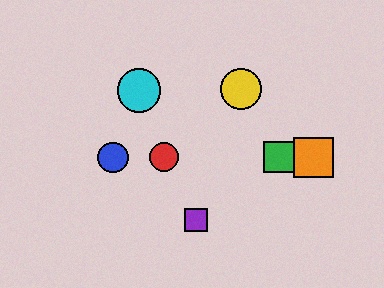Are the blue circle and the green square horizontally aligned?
Yes, both are at y≈157.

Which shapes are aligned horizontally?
The red circle, the blue circle, the green square, the orange square are aligned horizontally.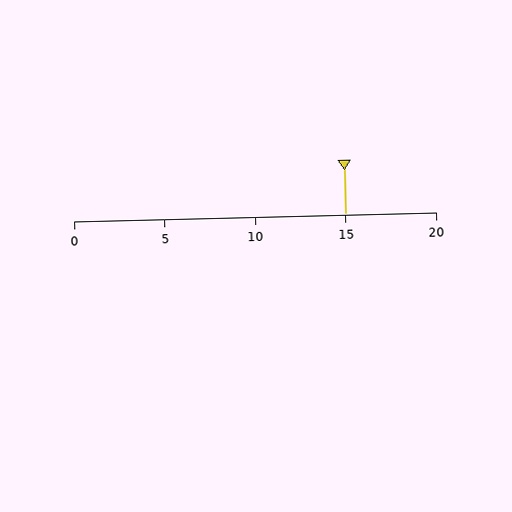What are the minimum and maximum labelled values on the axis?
The axis runs from 0 to 20.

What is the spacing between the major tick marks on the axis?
The major ticks are spaced 5 apart.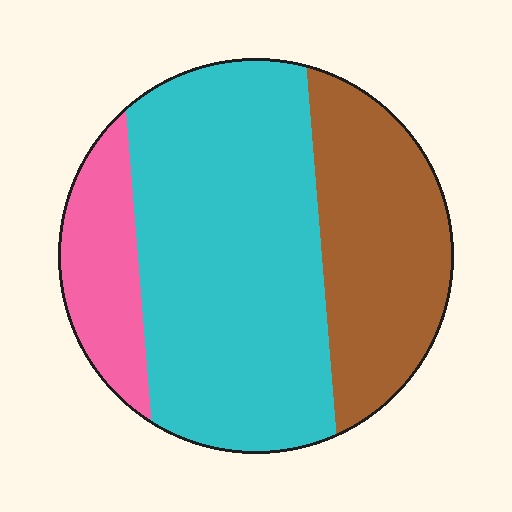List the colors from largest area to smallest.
From largest to smallest: cyan, brown, pink.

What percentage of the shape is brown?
Brown covers 29% of the shape.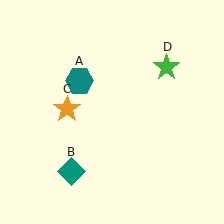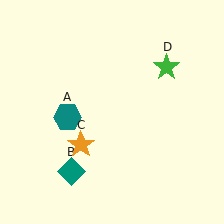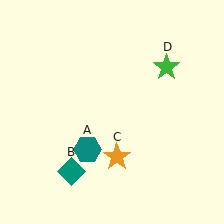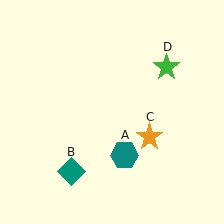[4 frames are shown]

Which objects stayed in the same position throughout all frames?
Teal diamond (object B) and green star (object D) remained stationary.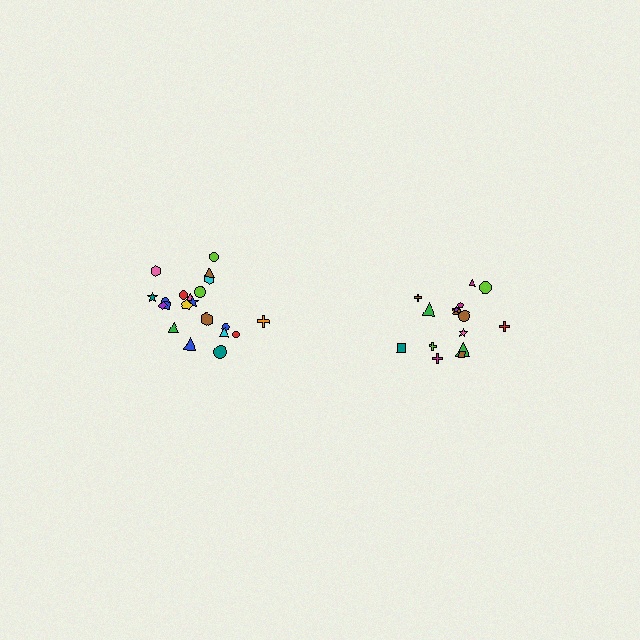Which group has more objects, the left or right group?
The left group.